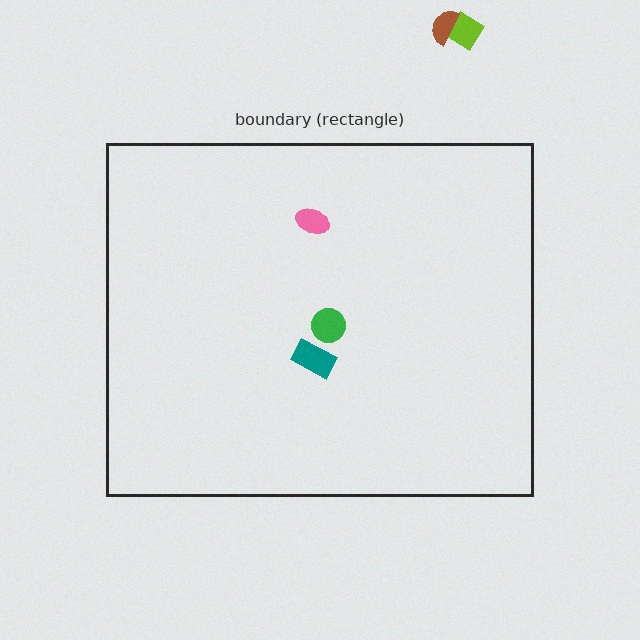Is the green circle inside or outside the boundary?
Inside.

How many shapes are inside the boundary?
3 inside, 2 outside.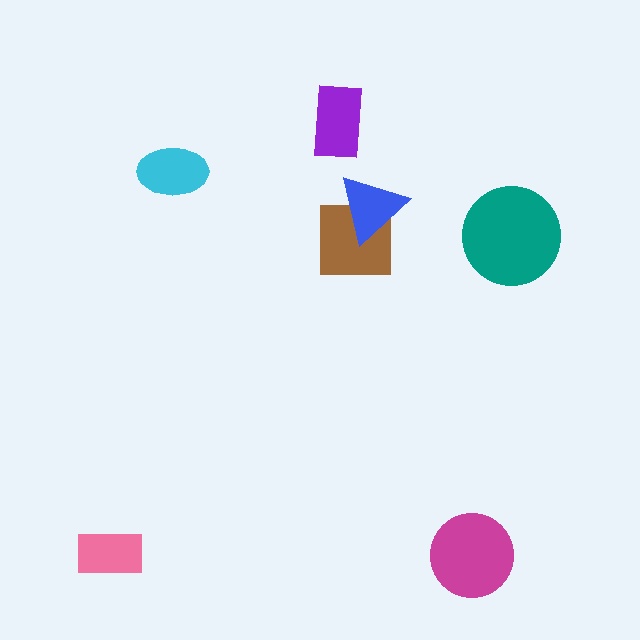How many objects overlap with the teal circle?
0 objects overlap with the teal circle.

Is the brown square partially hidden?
Yes, it is partially covered by another shape.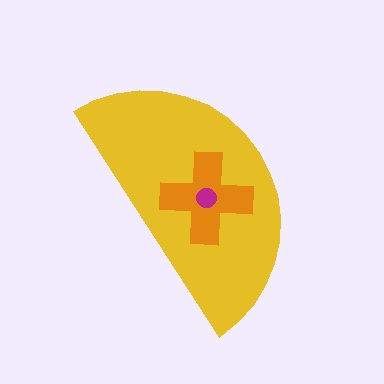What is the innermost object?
The magenta circle.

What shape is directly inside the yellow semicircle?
The orange cross.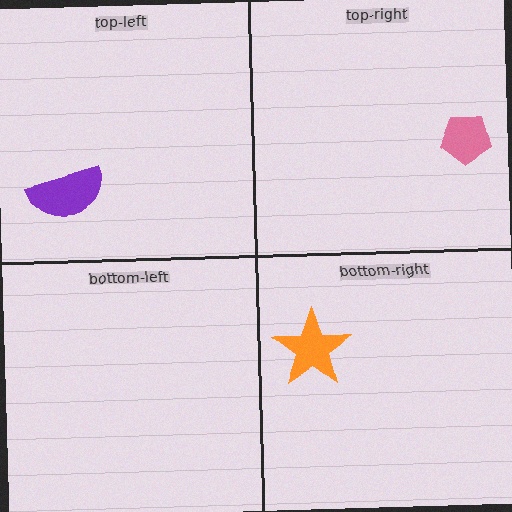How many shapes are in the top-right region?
1.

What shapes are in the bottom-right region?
The orange star.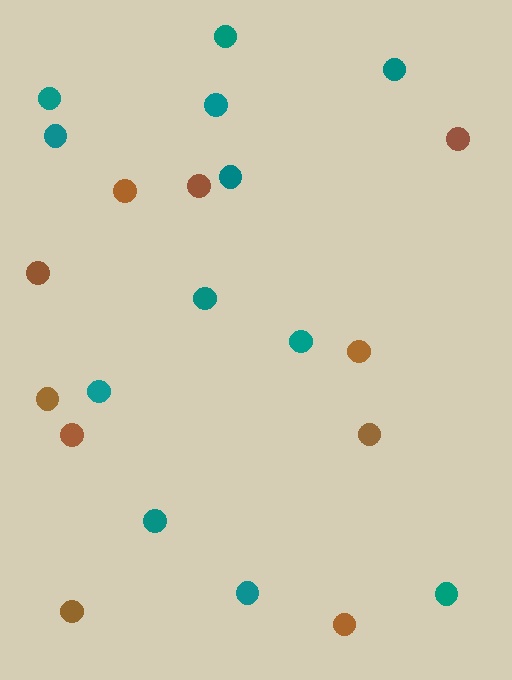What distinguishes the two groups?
There are 2 groups: one group of teal circles (12) and one group of brown circles (10).